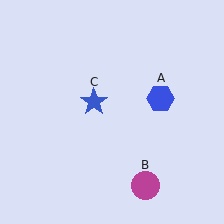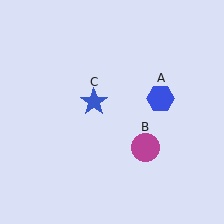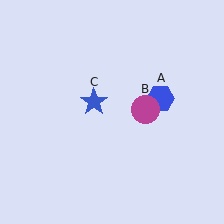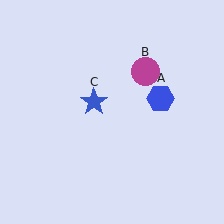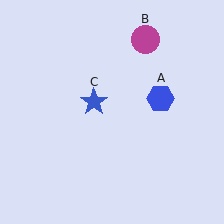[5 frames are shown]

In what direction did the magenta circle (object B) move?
The magenta circle (object B) moved up.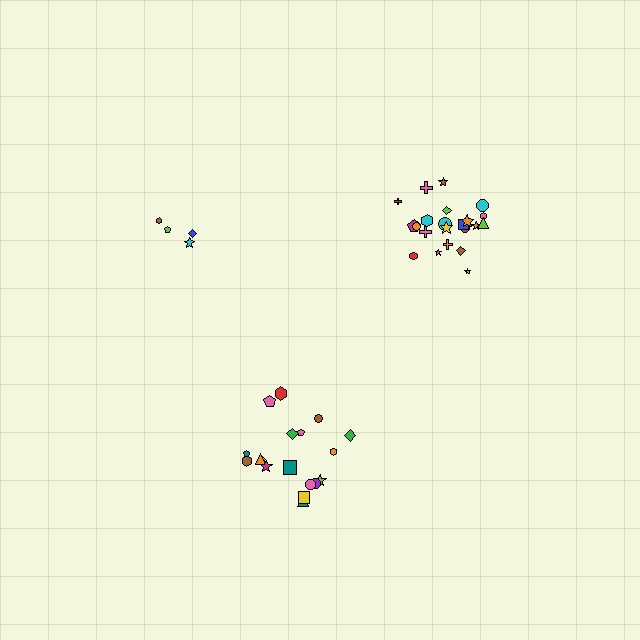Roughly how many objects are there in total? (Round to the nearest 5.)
Roughly 45 objects in total.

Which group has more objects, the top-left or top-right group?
The top-right group.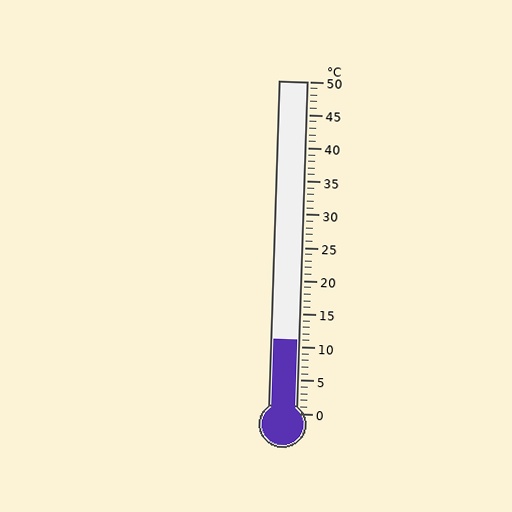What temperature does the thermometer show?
The thermometer shows approximately 11°C.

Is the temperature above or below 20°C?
The temperature is below 20°C.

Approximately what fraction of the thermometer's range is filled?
The thermometer is filled to approximately 20% of its range.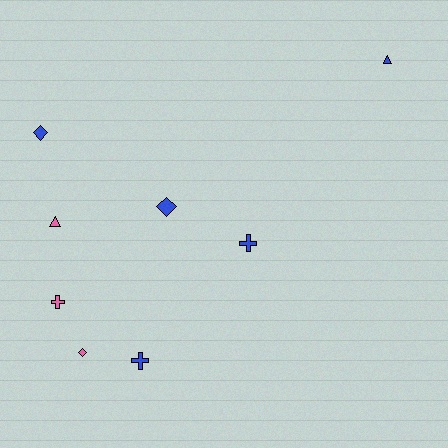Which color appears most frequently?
Blue, with 5 objects.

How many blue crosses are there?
There are 2 blue crosses.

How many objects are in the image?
There are 8 objects.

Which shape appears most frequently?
Cross, with 3 objects.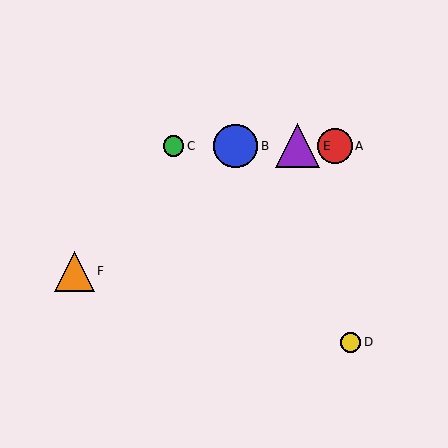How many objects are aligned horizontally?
4 objects (A, B, C, E) are aligned horizontally.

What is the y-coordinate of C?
Object C is at y≈146.